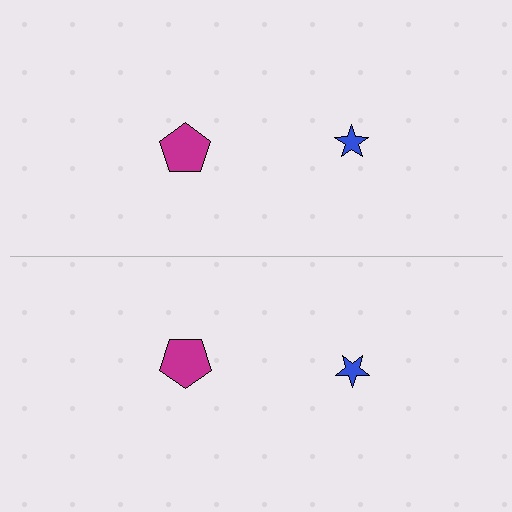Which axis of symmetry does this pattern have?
The pattern has a horizontal axis of symmetry running through the center of the image.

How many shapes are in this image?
There are 4 shapes in this image.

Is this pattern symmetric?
Yes, this pattern has bilateral (reflection) symmetry.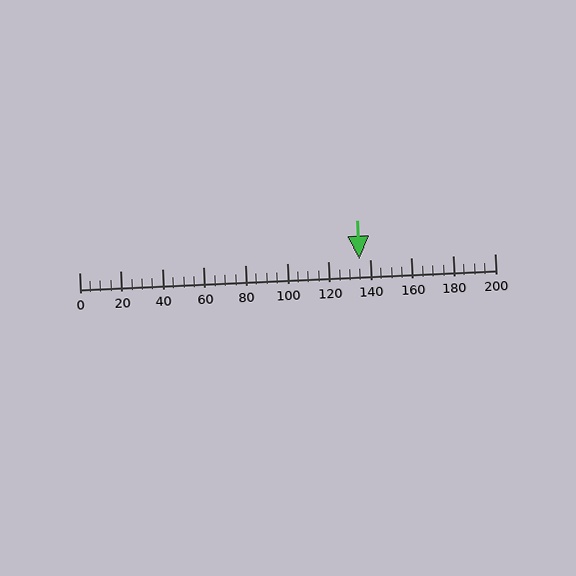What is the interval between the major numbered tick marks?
The major tick marks are spaced 20 units apart.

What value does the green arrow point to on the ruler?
The green arrow points to approximately 135.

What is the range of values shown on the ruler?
The ruler shows values from 0 to 200.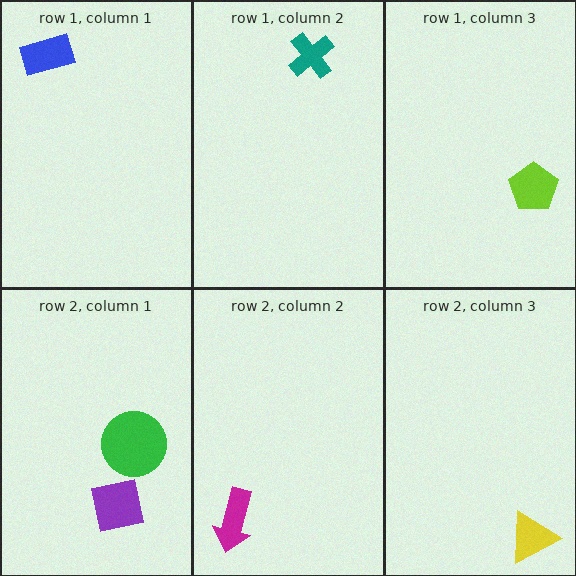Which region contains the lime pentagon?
The row 1, column 3 region.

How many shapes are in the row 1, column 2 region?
1.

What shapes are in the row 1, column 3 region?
The lime pentagon.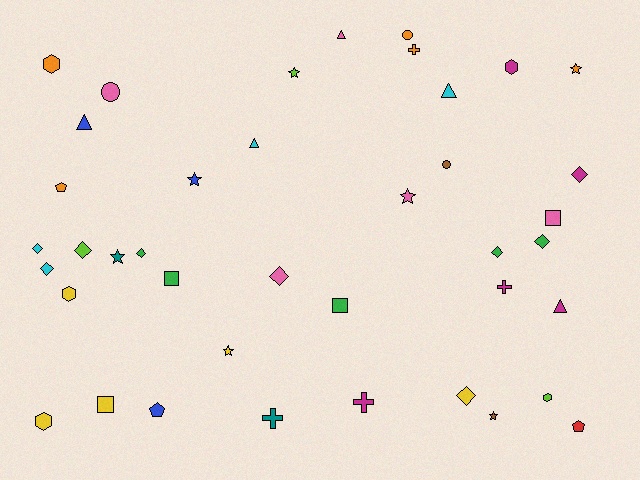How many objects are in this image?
There are 40 objects.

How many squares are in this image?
There are 4 squares.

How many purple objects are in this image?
There are no purple objects.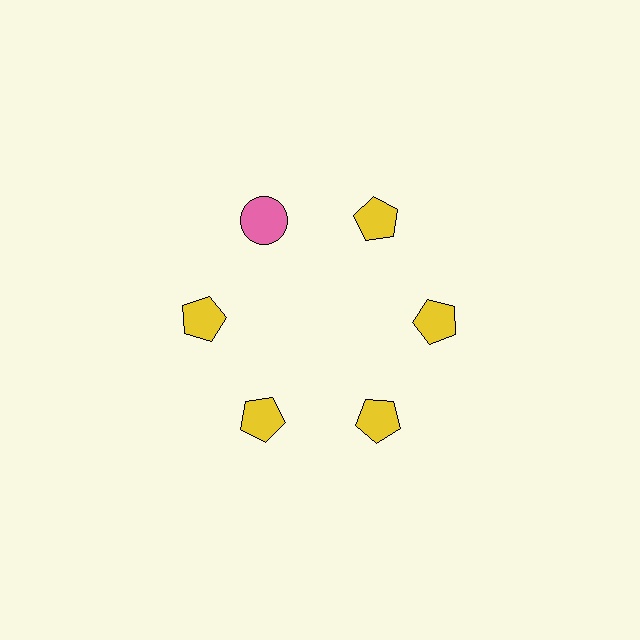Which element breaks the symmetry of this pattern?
The pink circle at roughly the 11 o'clock position breaks the symmetry. All other shapes are yellow pentagons.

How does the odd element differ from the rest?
It differs in both color (pink instead of yellow) and shape (circle instead of pentagon).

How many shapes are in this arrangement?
There are 6 shapes arranged in a ring pattern.